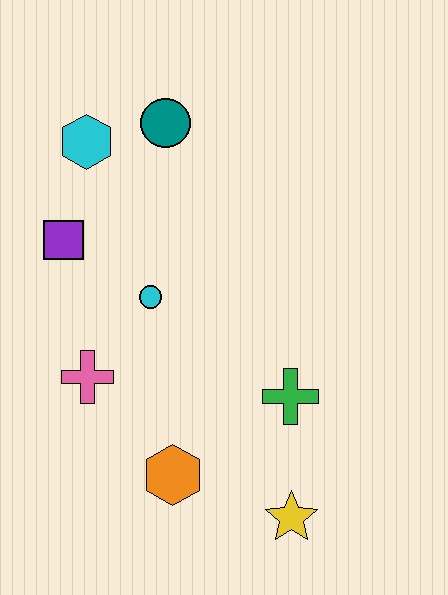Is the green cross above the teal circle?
No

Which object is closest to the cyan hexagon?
The teal circle is closest to the cyan hexagon.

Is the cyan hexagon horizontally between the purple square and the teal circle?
Yes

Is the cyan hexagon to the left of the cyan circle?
Yes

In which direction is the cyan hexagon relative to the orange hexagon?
The cyan hexagon is above the orange hexagon.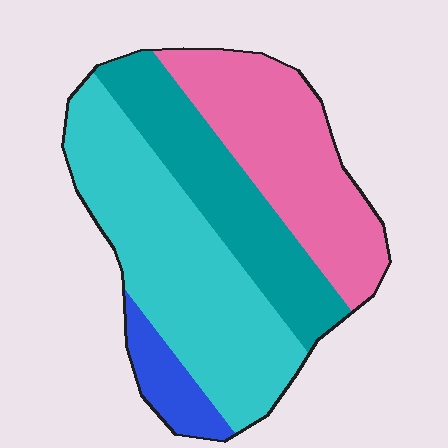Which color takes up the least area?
Blue, at roughly 10%.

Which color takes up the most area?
Cyan, at roughly 40%.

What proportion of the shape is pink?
Pink covers around 30% of the shape.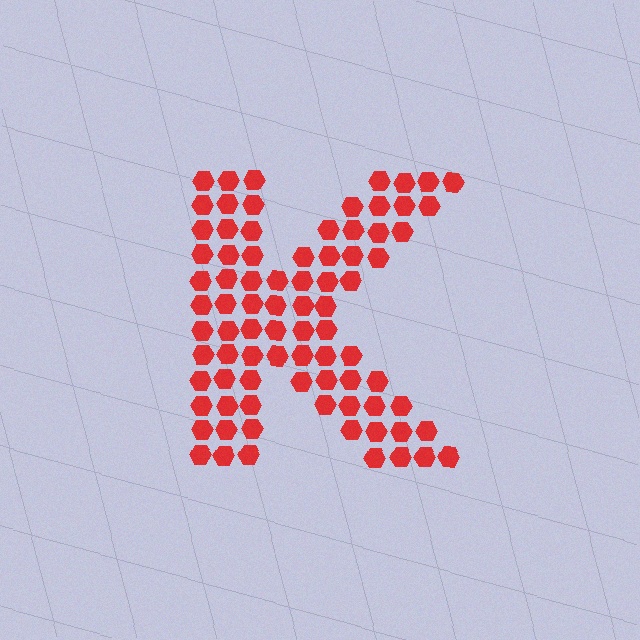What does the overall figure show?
The overall figure shows the letter K.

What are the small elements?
The small elements are hexagons.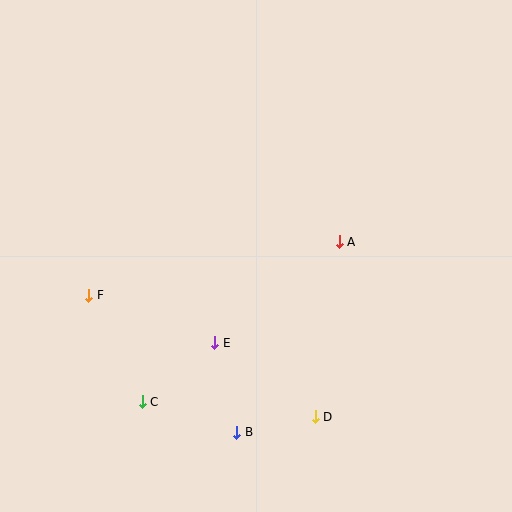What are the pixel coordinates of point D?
Point D is at (315, 417).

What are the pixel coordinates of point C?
Point C is at (142, 402).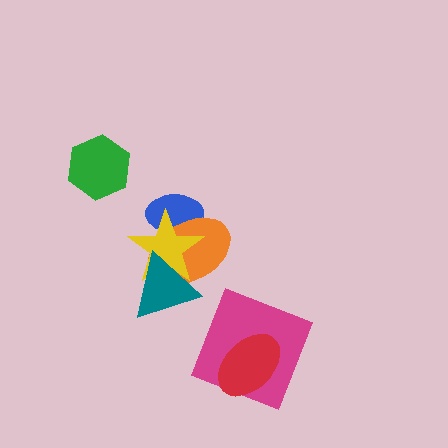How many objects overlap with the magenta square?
1 object overlaps with the magenta square.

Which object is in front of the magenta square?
The red ellipse is in front of the magenta square.